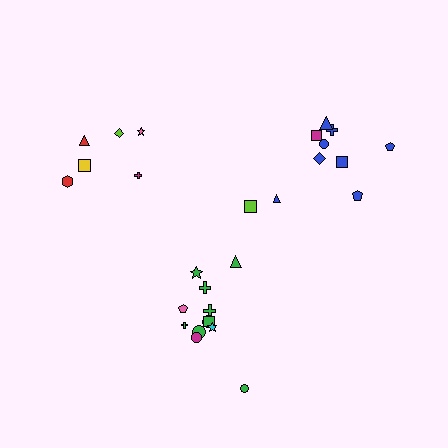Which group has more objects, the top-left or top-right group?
The top-right group.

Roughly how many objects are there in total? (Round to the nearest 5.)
Roughly 30 objects in total.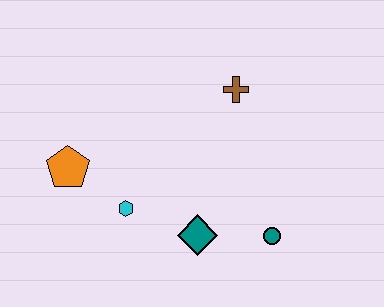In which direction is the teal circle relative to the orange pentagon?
The teal circle is to the right of the orange pentagon.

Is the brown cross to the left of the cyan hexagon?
No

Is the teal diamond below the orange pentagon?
Yes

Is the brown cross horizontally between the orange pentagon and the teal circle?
Yes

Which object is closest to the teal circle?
The teal diamond is closest to the teal circle.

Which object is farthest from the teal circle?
The orange pentagon is farthest from the teal circle.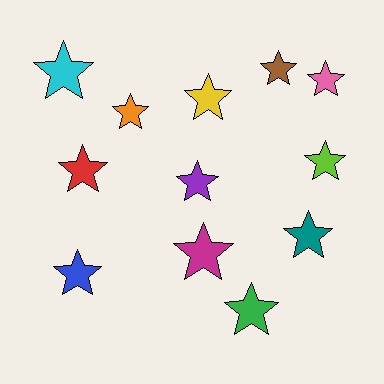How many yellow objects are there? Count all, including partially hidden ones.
There is 1 yellow object.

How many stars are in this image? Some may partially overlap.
There are 12 stars.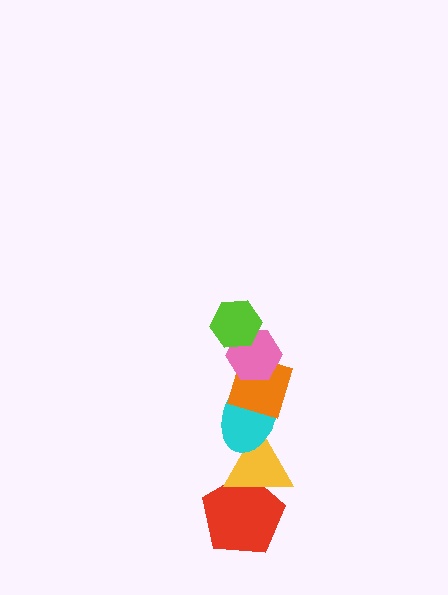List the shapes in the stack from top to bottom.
From top to bottom: the lime hexagon, the pink hexagon, the orange diamond, the cyan ellipse, the yellow triangle, the red pentagon.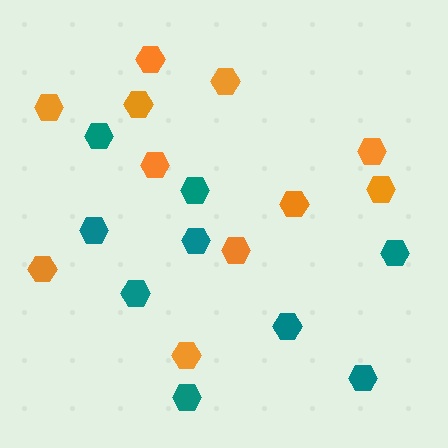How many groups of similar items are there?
There are 2 groups: one group of orange hexagons (11) and one group of teal hexagons (9).